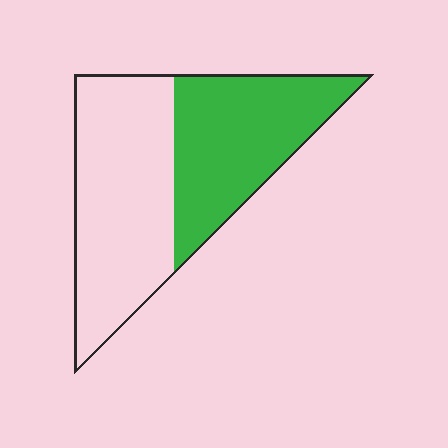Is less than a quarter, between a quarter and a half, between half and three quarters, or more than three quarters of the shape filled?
Between a quarter and a half.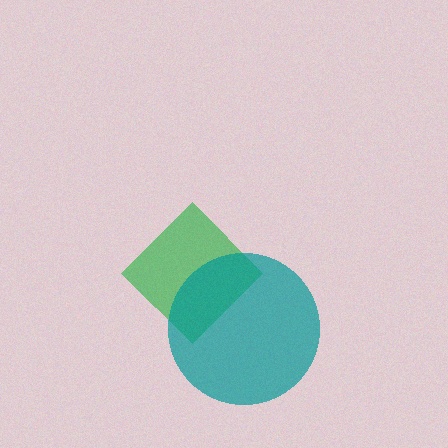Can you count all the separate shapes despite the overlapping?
Yes, there are 2 separate shapes.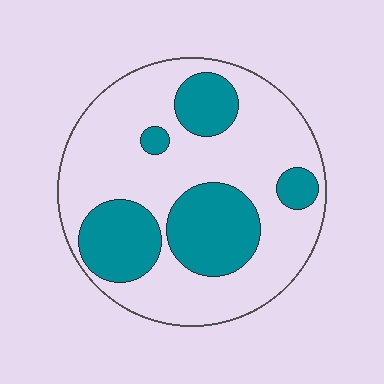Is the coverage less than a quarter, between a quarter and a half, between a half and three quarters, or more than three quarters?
Between a quarter and a half.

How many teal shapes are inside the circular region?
5.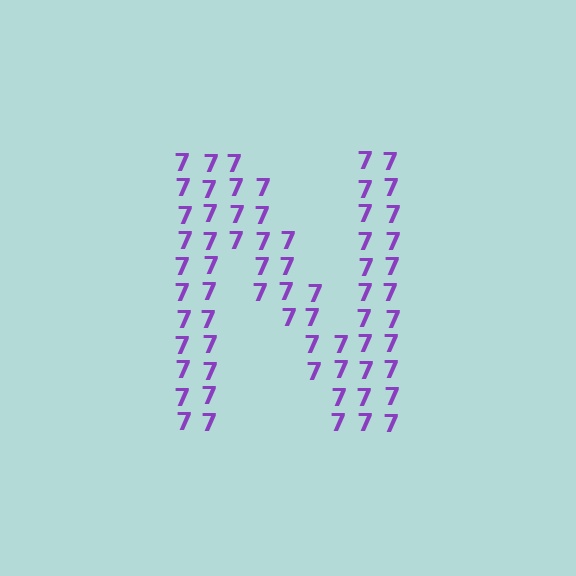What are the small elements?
The small elements are digit 7's.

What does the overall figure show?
The overall figure shows the letter N.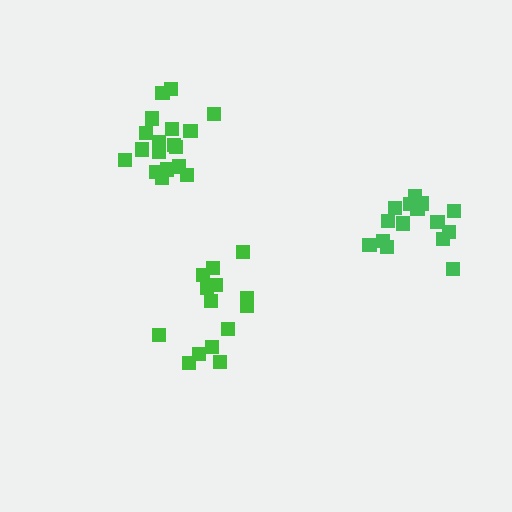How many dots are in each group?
Group 1: 18 dots, Group 2: 15 dots, Group 3: 14 dots (47 total).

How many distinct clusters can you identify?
There are 3 distinct clusters.